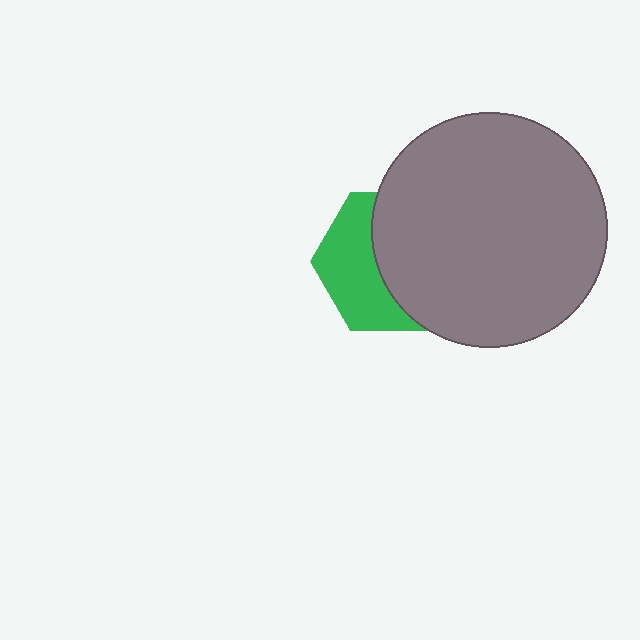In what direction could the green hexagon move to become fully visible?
The green hexagon could move left. That would shift it out from behind the gray circle entirely.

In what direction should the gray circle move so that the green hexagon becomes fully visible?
The gray circle should move right. That is the shortest direction to clear the overlap and leave the green hexagon fully visible.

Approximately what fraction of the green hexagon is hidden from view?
Roughly 55% of the green hexagon is hidden behind the gray circle.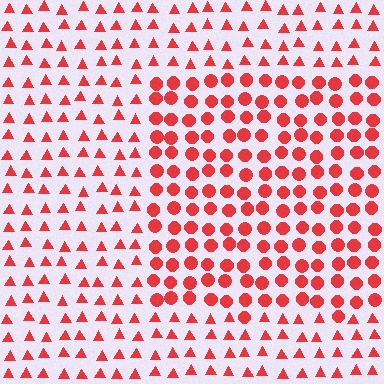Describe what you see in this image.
The image is filled with small red elements arranged in a uniform grid. A rectangle-shaped region contains circles, while the surrounding area contains triangles. The boundary is defined purely by the change in element shape.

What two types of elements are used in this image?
The image uses circles inside the rectangle region and triangles outside it.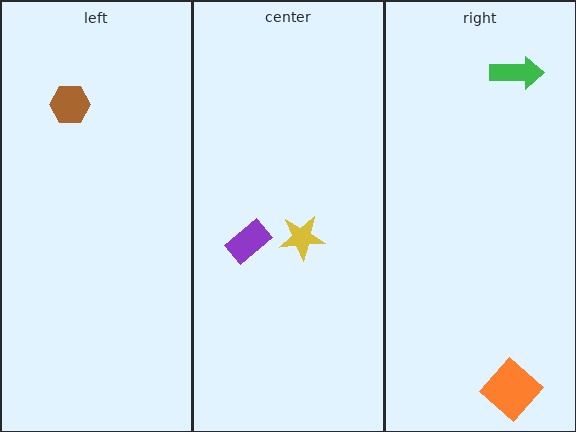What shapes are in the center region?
The yellow star, the purple rectangle.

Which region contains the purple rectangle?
The center region.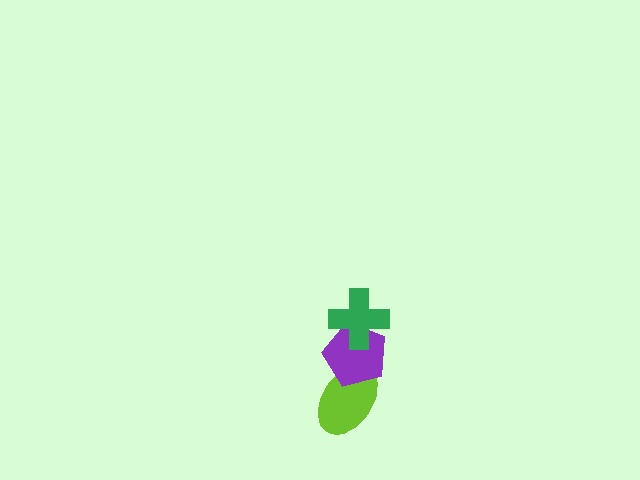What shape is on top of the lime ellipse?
The purple pentagon is on top of the lime ellipse.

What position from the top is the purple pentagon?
The purple pentagon is 2nd from the top.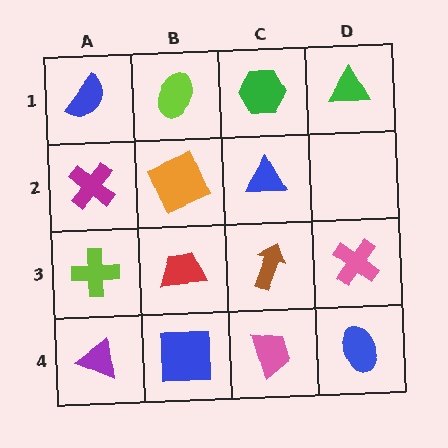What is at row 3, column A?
A lime cross.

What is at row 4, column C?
A pink trapezoid.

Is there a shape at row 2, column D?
No, that cell is empty.